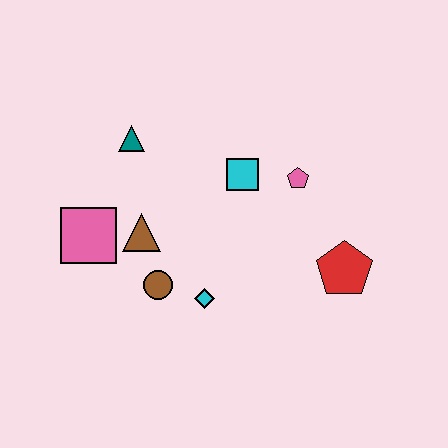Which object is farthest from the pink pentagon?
The pink square is farthest from the pink pentagon.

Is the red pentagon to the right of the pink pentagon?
Yes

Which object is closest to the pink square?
The brown triangle is closest to the pink square.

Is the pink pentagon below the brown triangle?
No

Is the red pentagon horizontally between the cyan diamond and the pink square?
No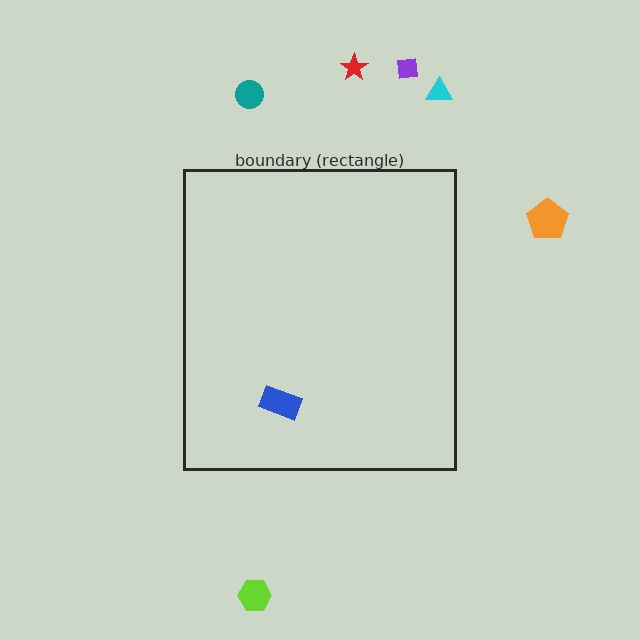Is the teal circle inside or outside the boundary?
Outside.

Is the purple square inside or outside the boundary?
Outside.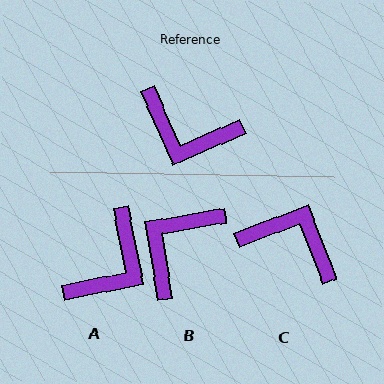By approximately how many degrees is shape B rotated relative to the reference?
Approximately 104 degrees clockwise.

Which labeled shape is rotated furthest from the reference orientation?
C, about 178 degrees away.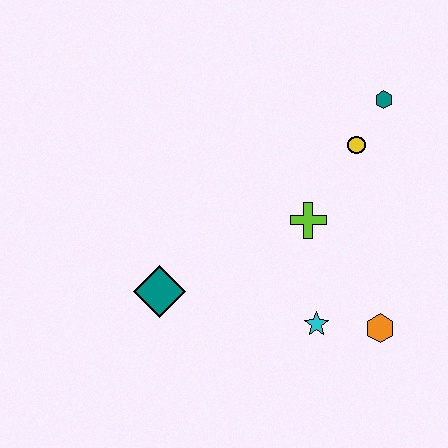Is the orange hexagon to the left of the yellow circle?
No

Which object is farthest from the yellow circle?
The teal diamond is farthest from the yellow circle.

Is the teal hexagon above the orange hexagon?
Yes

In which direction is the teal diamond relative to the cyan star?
The teal diamond is to the left of the cyan star.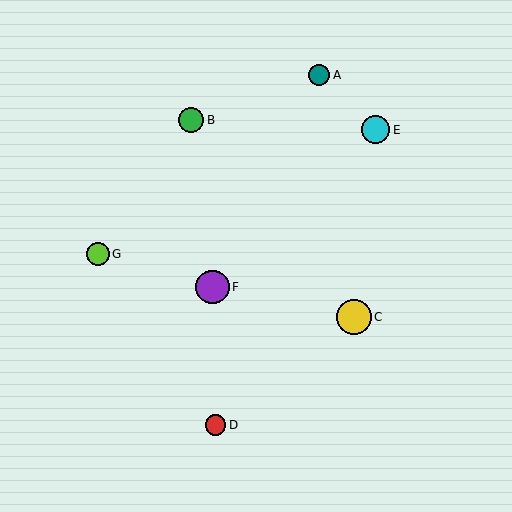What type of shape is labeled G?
Shape G is a lime circle.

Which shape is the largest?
The yellow circle (labeled C) is the largest.